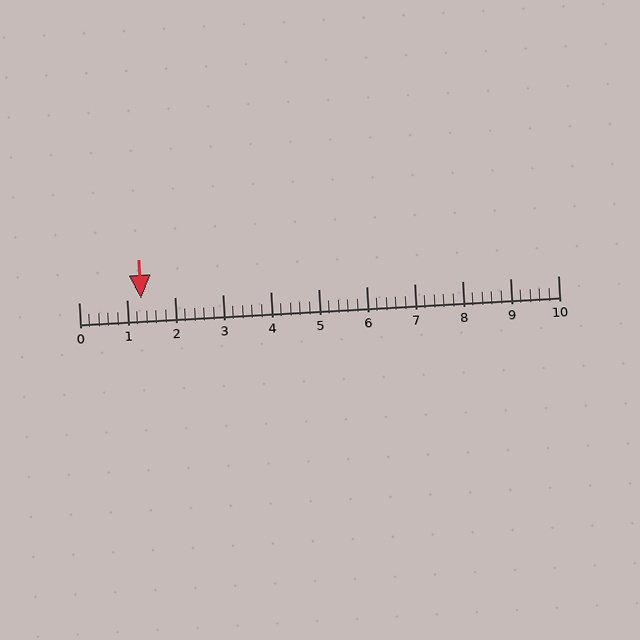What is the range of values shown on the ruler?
The ruler shows values from 0 to 10.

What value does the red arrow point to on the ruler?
The red arrow points to approximately 1.3.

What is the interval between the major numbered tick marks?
The major tick marks are spaced 1 units apart.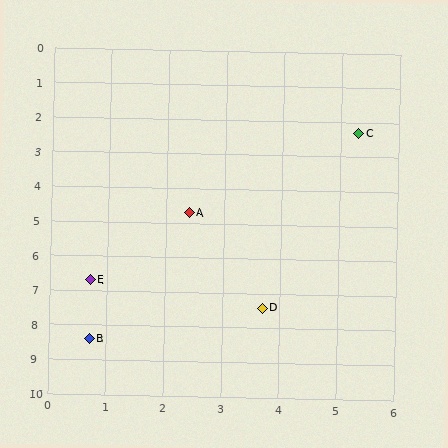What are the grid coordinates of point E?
Point E is at approximately (0.7, 6.7).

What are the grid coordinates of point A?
Point A is at approximately (2.4, 4.7).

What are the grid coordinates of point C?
Point C is at approximately (5.3, 2.3).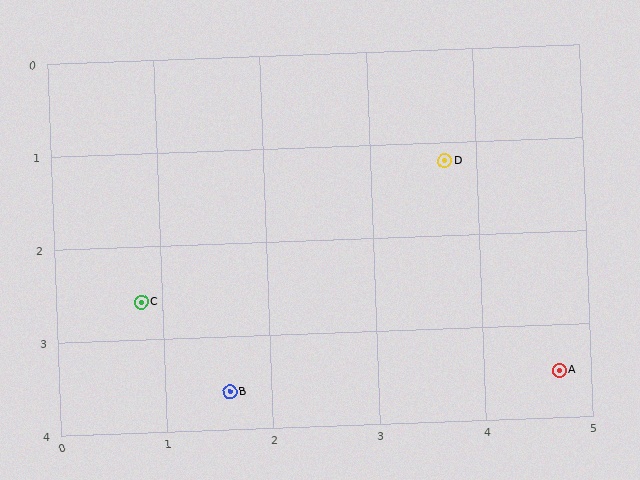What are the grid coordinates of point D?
Point D is at approximately (3.7, 1.2).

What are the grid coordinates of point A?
Point A is at approximately (4.7, 3.5).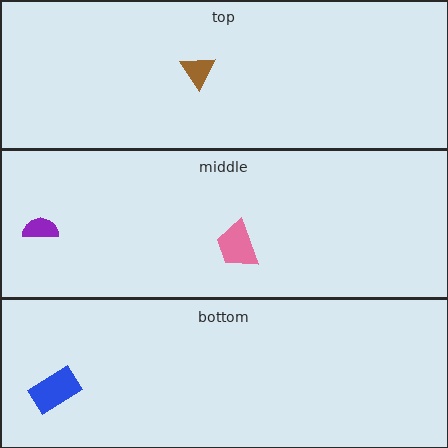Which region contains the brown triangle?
The top region.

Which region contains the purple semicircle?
The middle region.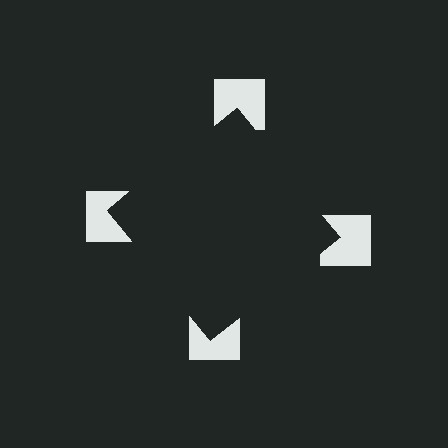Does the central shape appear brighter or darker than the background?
It typically appears slightly darker than the background, even though no actual brightness change is drawn.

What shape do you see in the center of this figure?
An illusory square — its edges are inferred from the aligned wedge cuts in the notched squares, not physically drawn.